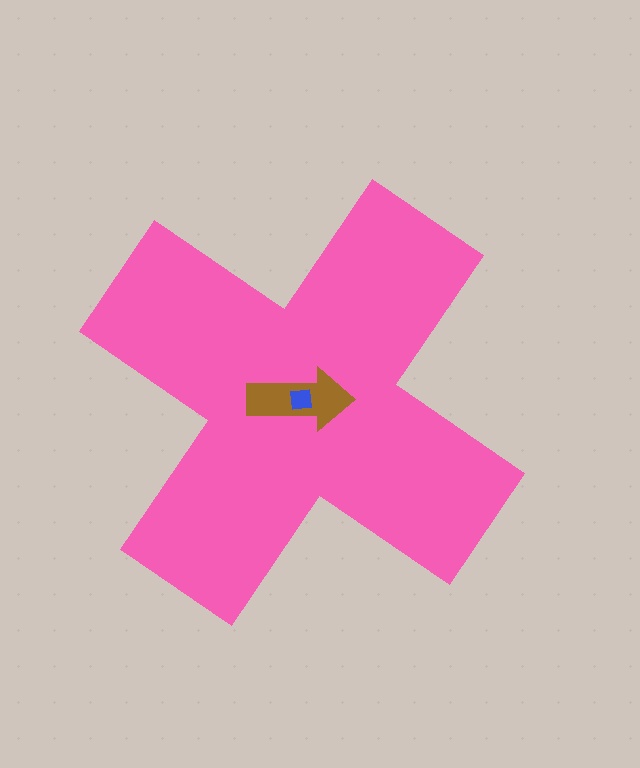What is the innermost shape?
The blue square.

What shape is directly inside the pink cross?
The brown arrow.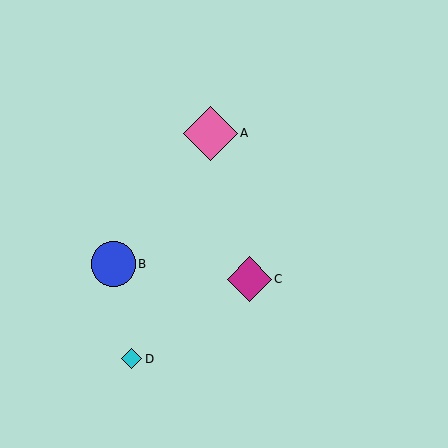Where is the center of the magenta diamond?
The center of the magenta diamond is at (249, 279).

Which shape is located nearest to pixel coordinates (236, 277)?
The magenta diamond (labeled C) at (249, 279) is nearest to that location.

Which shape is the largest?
The pink diamond (labeled A) is the largest.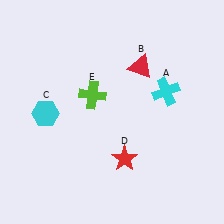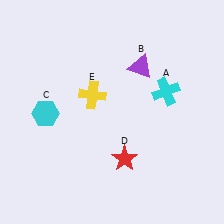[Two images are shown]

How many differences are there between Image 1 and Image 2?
There are 2 differences between the two images.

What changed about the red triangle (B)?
In Image 1, B is red. In Image 2, it changed to purple.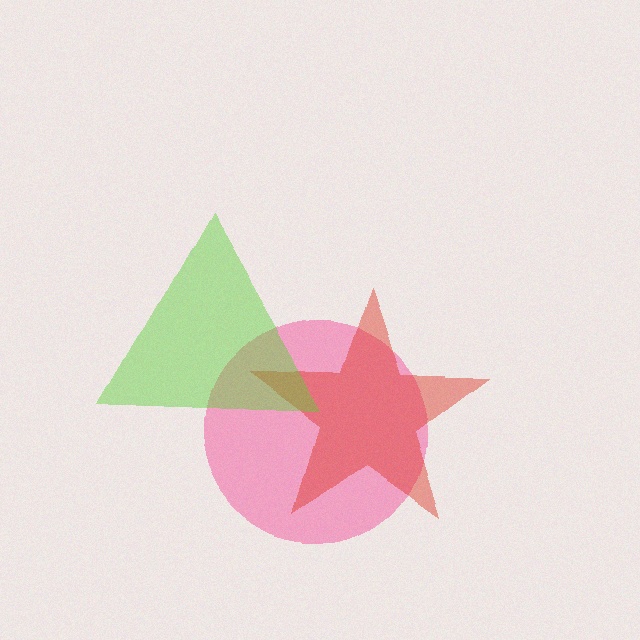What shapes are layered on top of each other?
The layered shapes are: a pink circle, a red star, a lime triangle.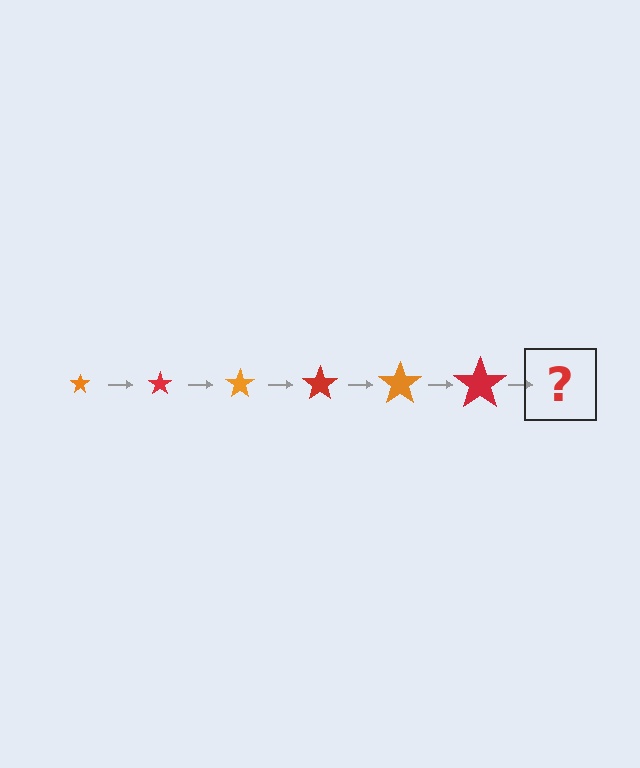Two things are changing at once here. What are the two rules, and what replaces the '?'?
The two rules are that the star grows larger each step and the color cycles through orange and red. The '?' should be an orange star, larger than the previous one.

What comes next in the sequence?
The next element should be an orange star, larger than the previous one.